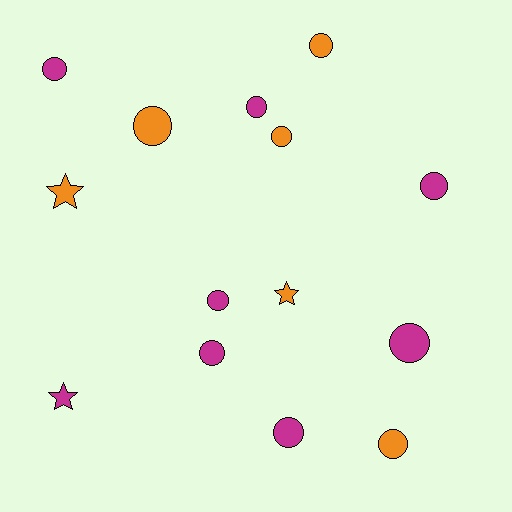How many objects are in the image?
There are 14 objects.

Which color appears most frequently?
Magenta, with 8 objects.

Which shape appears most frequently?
Circle, with 11 objects.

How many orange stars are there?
There are 2 orange stars.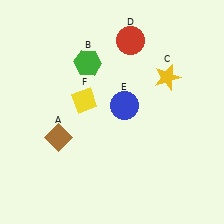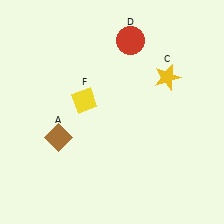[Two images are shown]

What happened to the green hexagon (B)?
The green hexagon (B) was removed in Image 2. It was in the top-left area of Image 1.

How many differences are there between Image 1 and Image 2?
There are 2 differences between the two images.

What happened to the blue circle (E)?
The blue circle (E) was removed in Image 2. It was in the top-right area of Image 1.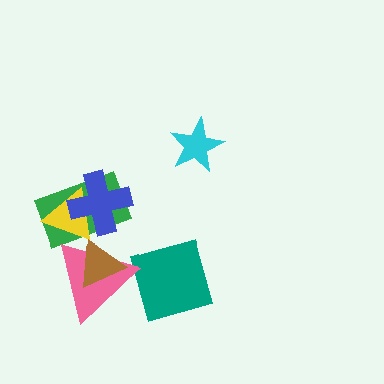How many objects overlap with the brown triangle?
2 objects overlap with the brown triangle.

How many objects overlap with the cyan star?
0 objects overlap with the cyan star.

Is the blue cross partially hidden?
No, no other shape covers it.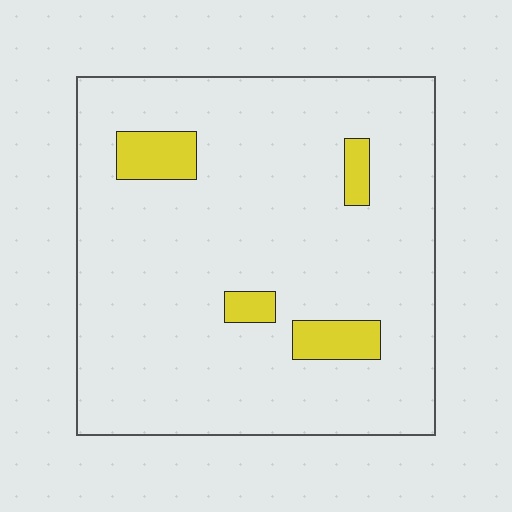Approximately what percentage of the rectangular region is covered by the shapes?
Approximately 10%.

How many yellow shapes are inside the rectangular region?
4.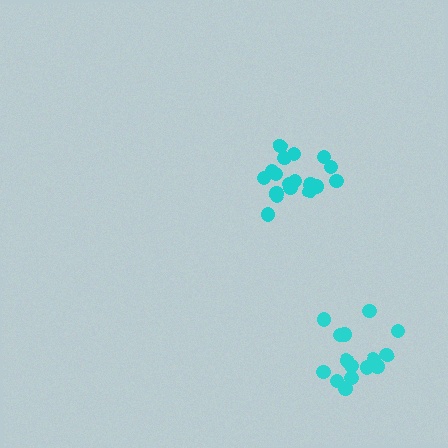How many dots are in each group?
Group 1: 15 dots, Group 2: 19 dots (34 total).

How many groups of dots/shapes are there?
There are 2 groups.